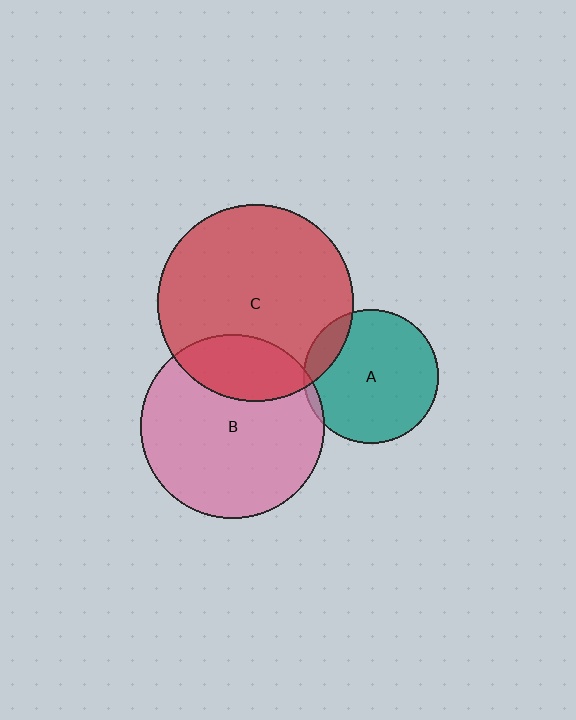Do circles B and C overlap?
Yes.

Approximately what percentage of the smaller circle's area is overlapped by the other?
Approximately 25%.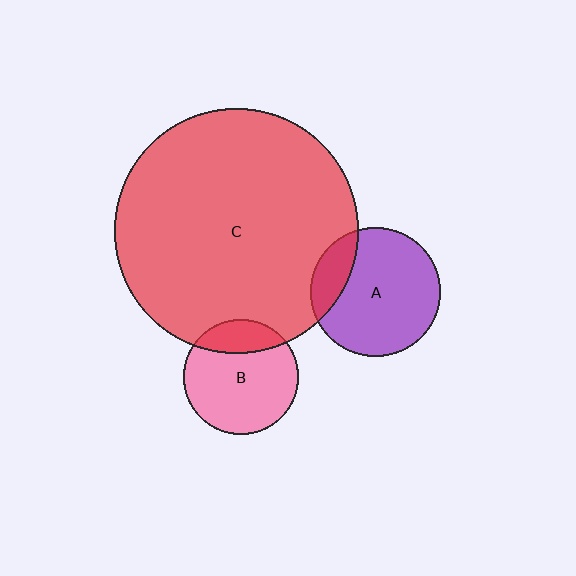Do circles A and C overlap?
Yes.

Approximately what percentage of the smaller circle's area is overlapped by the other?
Approximately 20%.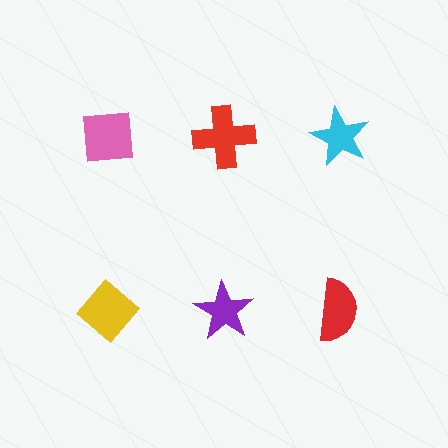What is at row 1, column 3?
A cyan star.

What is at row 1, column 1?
A pink square.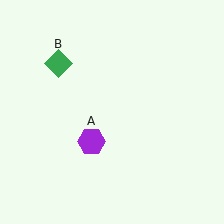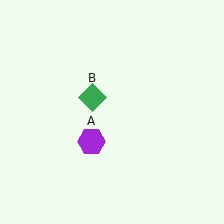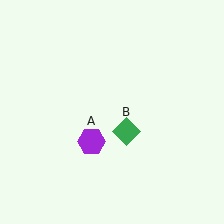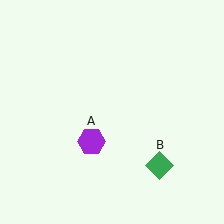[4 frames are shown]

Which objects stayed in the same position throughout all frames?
Purple hexagon (object A) remained stationary.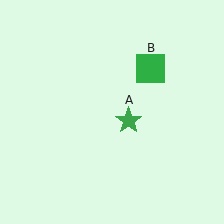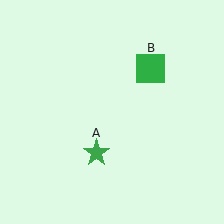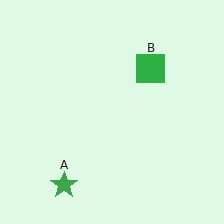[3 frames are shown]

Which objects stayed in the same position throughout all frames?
Green square (object B) remained stationary.